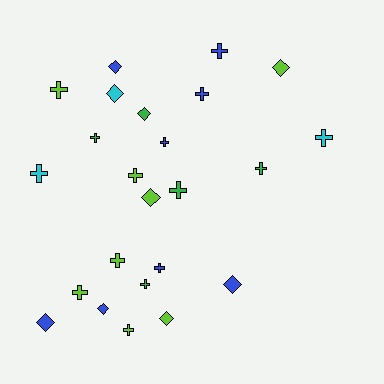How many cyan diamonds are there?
There is 1 cyan diamond.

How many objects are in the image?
There are 24 objects.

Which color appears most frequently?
Blue, with 8 objects.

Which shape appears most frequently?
Cross, with 15 objects.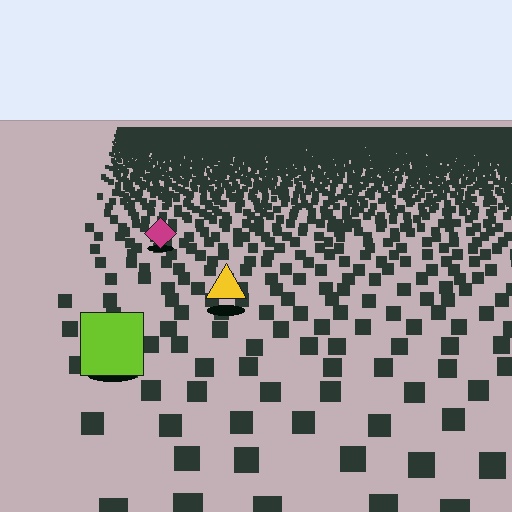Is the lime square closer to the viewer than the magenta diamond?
Yes. The lime square is closer — you can tell from the texture gradient: the ground texture is coarser near it.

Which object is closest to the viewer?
The lime square is closest. The texture marks near it are larger and more spread out.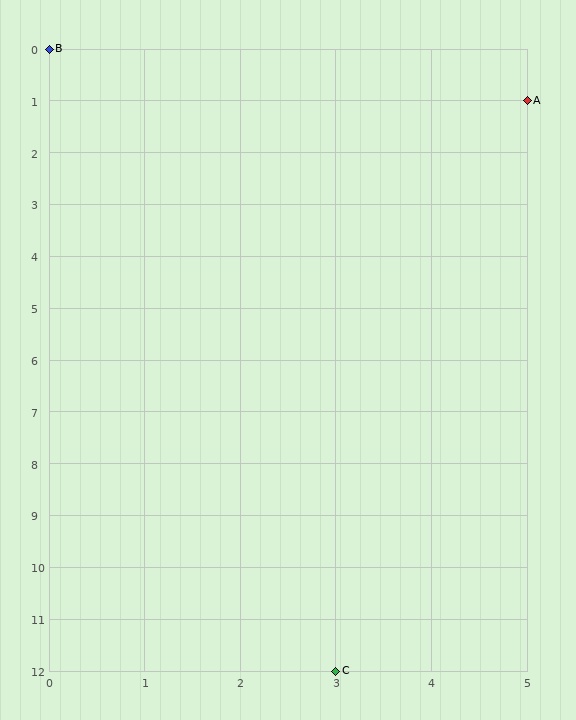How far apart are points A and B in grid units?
Points A and B are 5 columns and 1 row apart (about 5.1 grid units diagonally).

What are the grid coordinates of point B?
Point B is at grid coordinates (0, 0).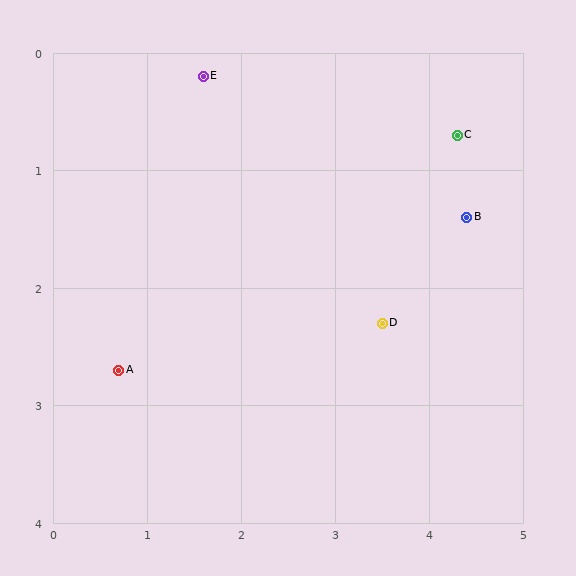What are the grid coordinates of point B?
Point B is at approximately (4.4, 1.4).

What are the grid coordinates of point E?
Point E is at approximately (1.6, 0.2).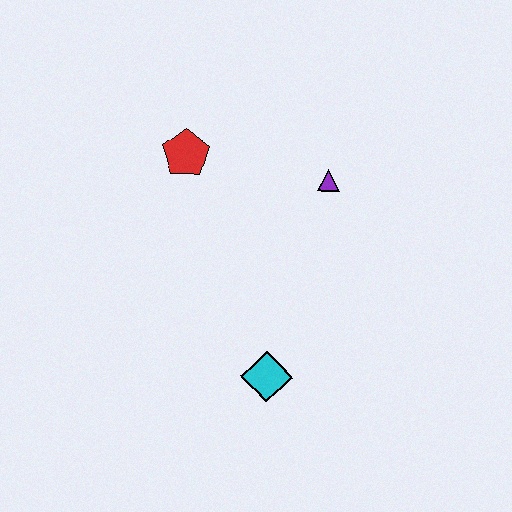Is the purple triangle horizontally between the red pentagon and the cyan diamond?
No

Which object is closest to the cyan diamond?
The purple triangle is closest to the cyan diamond.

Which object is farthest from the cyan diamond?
The red pentagon is farthest from the cyan diamond.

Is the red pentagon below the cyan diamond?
No